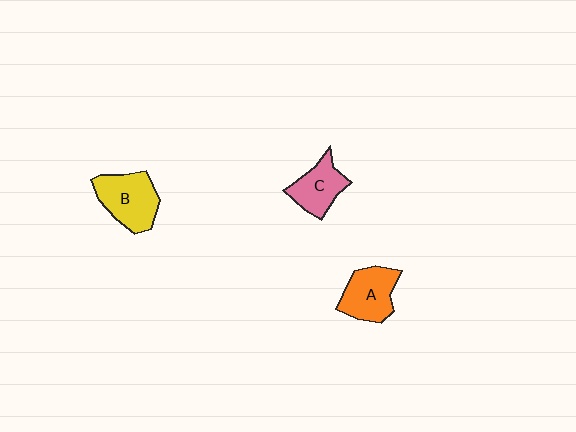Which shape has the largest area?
Shape B (yellow).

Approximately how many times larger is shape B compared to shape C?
Approximately 1.3 times.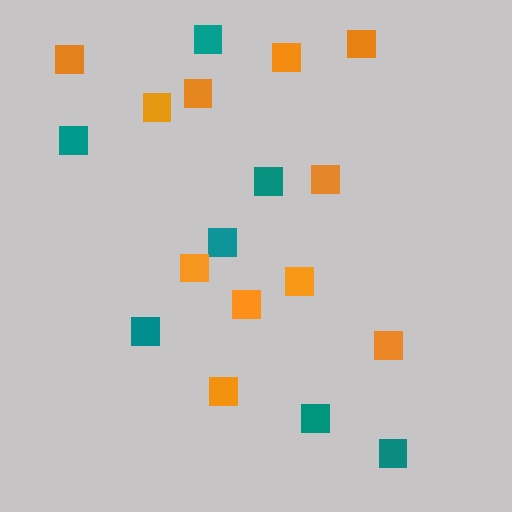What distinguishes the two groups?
There are 2 groups: one group of teal squares (7) and one group of orange squares (11).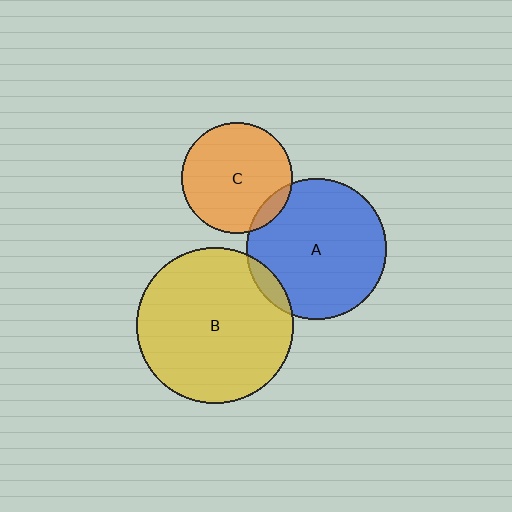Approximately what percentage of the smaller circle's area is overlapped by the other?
Approximately 10%.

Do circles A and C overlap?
Yes.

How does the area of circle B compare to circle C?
Approximately 2.0 times.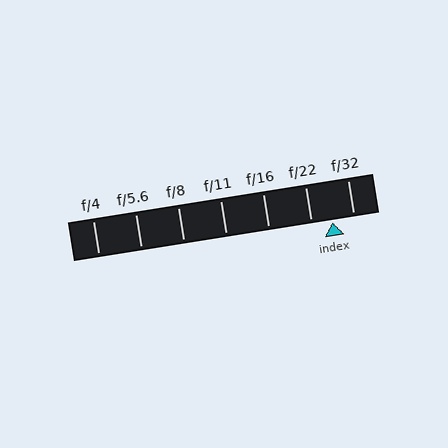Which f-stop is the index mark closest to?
The index mark is closest to f/32.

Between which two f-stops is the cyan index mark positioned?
The index mark is between f/22 and f/32.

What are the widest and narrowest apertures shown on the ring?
The widest aperture shown is f/4 and the narrowest is f/32.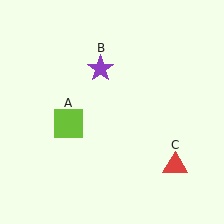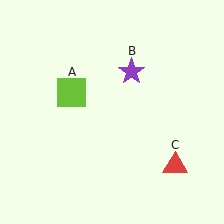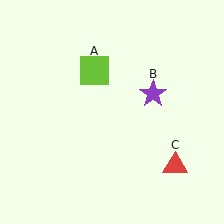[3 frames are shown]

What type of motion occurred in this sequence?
The lime square (object A), purple star (object B) rotated clockwise around the center of the scene.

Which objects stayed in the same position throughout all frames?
Red triangle (object C) remained stationary.